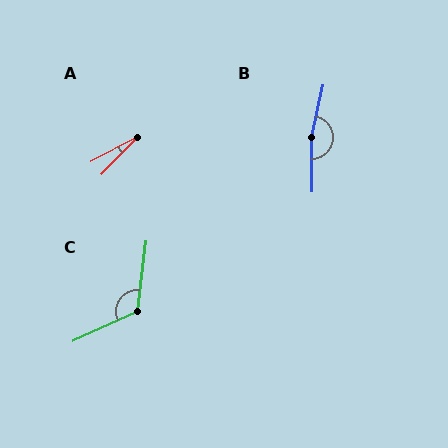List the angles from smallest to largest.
A (18°), C (121°), B (168°).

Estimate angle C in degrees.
Approximately 121 degrees.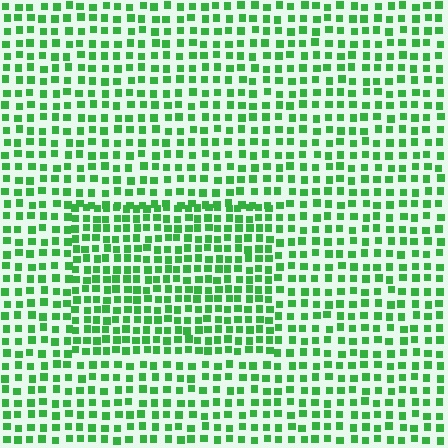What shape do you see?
I see a rectangle.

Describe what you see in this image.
The image contains small green elements arranged at two different densities. A rectangle-shaped region is visible where the elements are more densely packed than the surrounding area.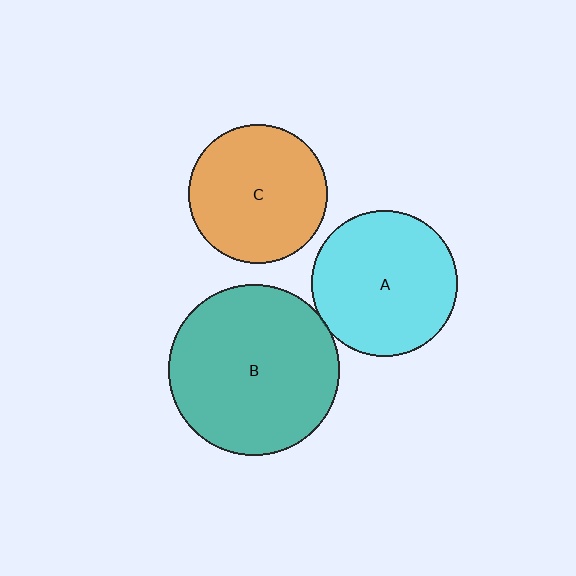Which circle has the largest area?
Circle B (teal).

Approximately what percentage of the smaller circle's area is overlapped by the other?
Approximately 5%.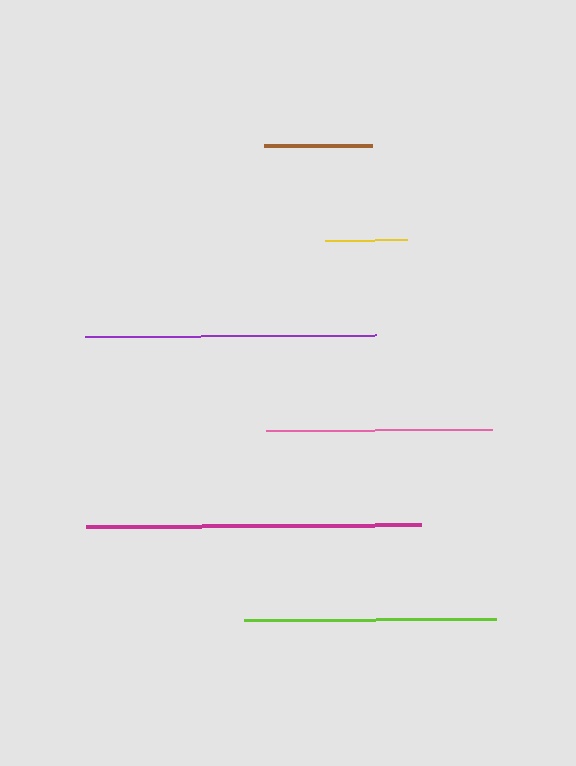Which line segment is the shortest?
The yellow line is the shortest at approximately 82 pixels.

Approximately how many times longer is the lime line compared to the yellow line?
The lime line is approximately 3.1 times the length of the yellow line.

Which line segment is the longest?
The magenta line is the longest at approximately 335 pixels.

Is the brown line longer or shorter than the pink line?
The pink line is longer than the brown line.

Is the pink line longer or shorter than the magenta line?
The magenta line is longer than the pink line.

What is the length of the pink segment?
The pink segment is approximately 226 pixels long.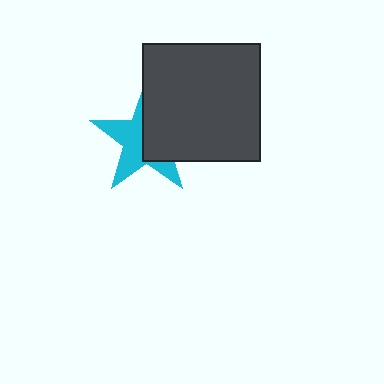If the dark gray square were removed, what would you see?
You would see the complete cyan star.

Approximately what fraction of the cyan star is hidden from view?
Roughly 49% of the cyan star is hidden behind the dark gray square.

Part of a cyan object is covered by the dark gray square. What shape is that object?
It is a star.